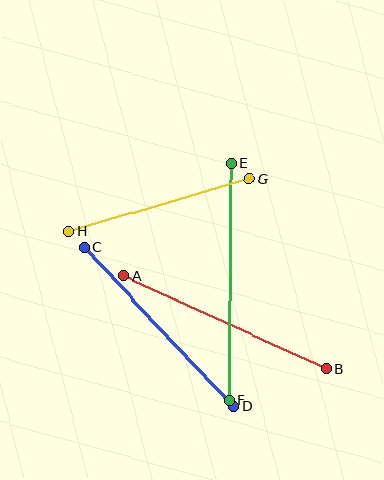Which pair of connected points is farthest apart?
Points E and F are farthest apart.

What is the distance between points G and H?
The distance is approximately 188 pixels.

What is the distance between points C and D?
The distance is approximately 218 pixels.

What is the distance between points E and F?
The distance is approximately 237 pixels.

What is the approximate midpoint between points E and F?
The midpoint is at approximately (230, 282) pixels.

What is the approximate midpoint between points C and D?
The midpoint is at approximately (159, 327) pixels.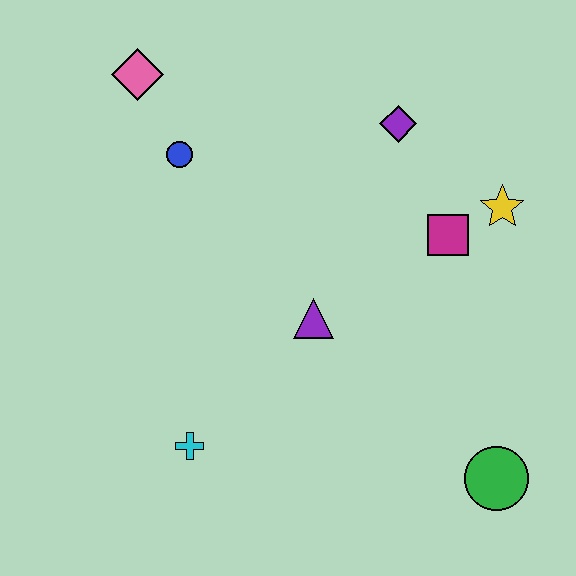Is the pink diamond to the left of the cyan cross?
Yes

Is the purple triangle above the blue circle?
No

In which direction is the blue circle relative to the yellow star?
The blue circle is to the left of the yellow star.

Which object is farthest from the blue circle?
The green circle is farthest from the blue circle.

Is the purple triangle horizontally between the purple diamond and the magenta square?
No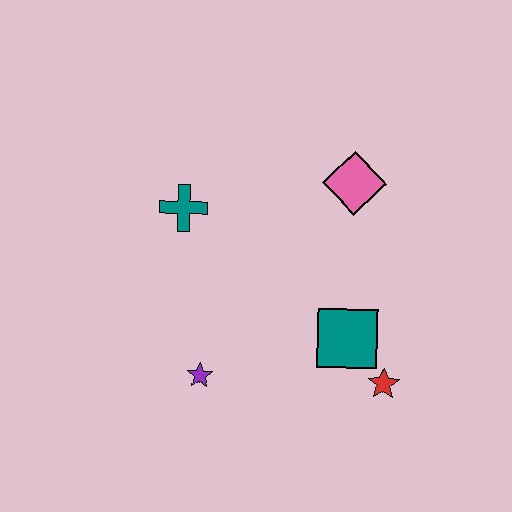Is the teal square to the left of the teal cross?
No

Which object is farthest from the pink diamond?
The purple star is farthest from the pink diamond.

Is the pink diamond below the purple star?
No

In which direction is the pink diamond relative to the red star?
The pink diamond is above the red star.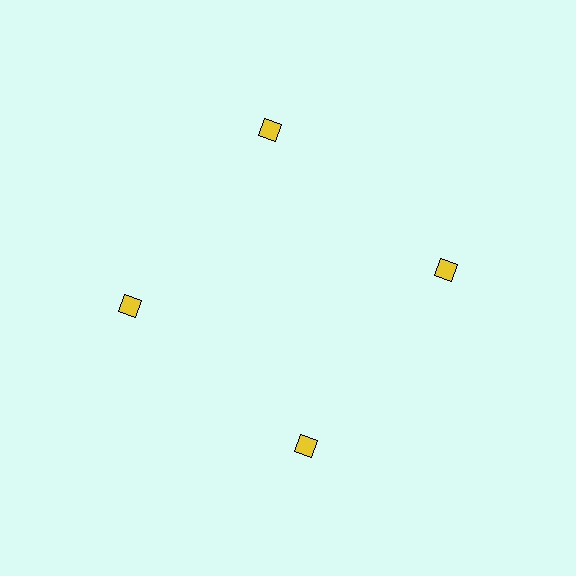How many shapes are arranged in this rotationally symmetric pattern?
There are 4 shapes, arranged in 4 groups of 1.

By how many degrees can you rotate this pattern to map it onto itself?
The pattern maps onto itself every 90 degrees of rotation.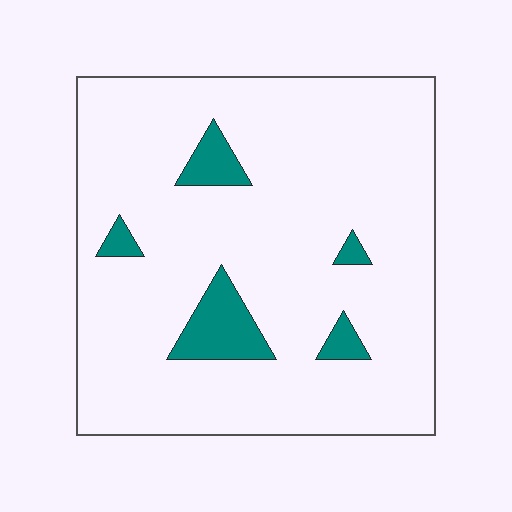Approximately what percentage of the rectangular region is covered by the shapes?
Approximately 10%.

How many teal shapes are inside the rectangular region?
5.